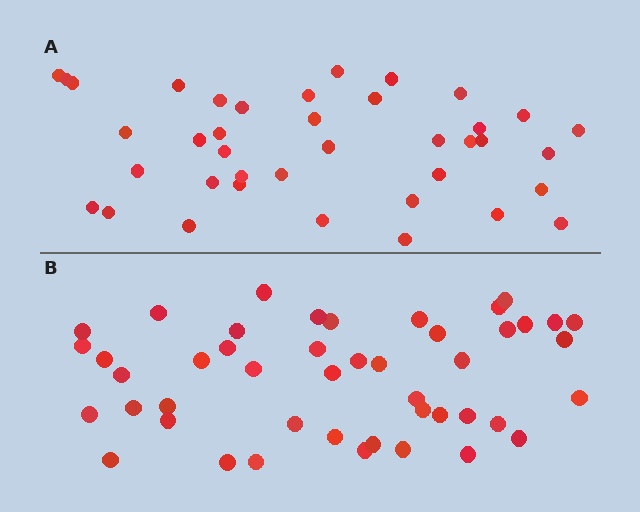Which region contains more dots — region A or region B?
Region B (the bottom region) has more dots.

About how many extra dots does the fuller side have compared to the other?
Region B has roughly 8 or so more dots than region A.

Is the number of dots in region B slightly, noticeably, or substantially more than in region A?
Region B has only slightly more — the two regions are fairly close. The ratio is roughly 1.2 to 1.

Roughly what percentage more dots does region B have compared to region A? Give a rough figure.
About 20% more.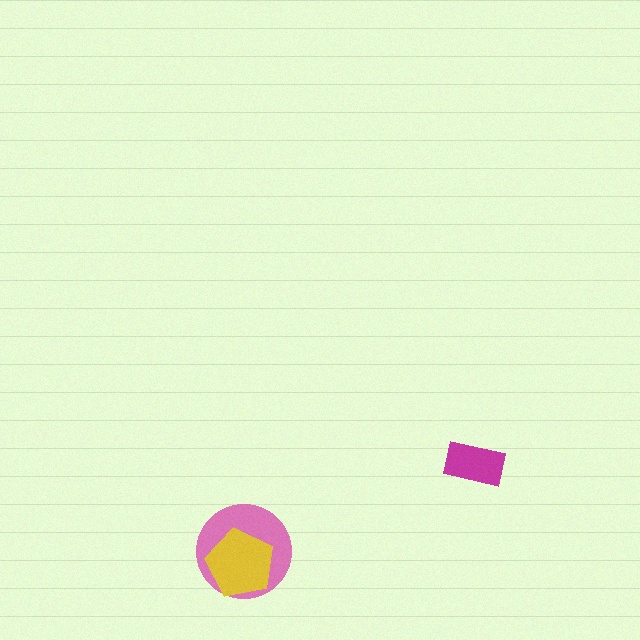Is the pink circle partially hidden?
Yes, it is partially covered by another shape.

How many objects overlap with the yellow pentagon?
1 object overlaps with the yellow pentagon.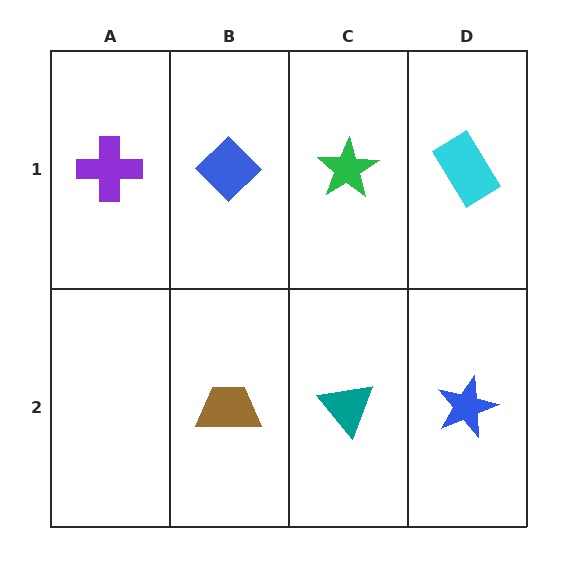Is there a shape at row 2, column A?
No, that cell is empty.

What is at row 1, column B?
A blue diamond.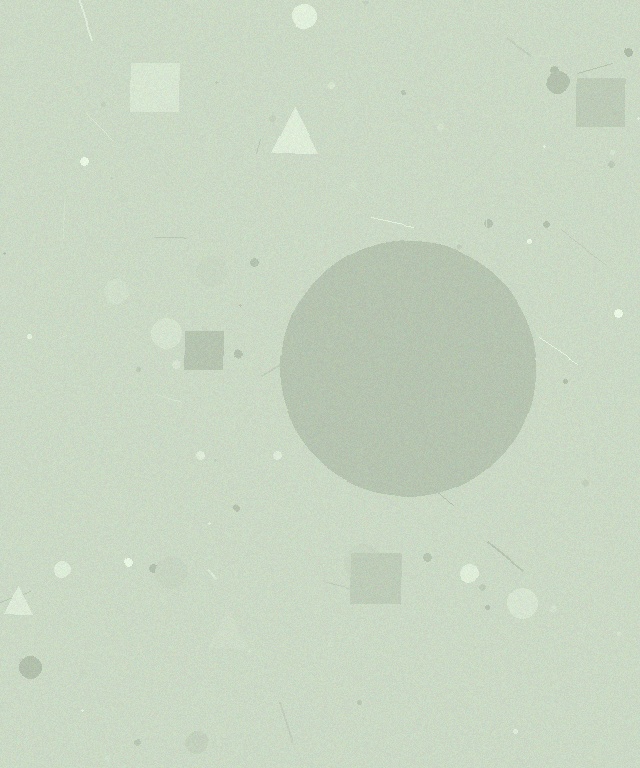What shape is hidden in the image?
A circle is hidden in the image.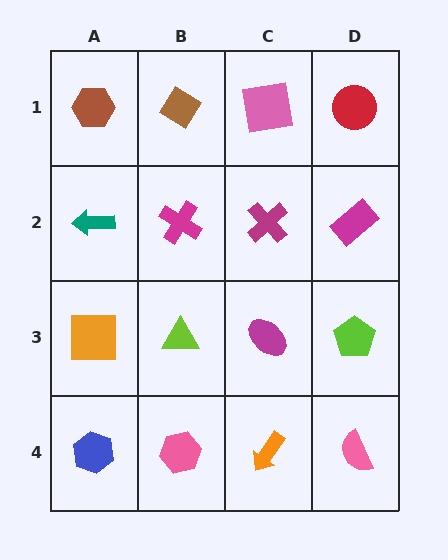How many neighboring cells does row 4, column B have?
3.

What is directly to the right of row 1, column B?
A pink square.